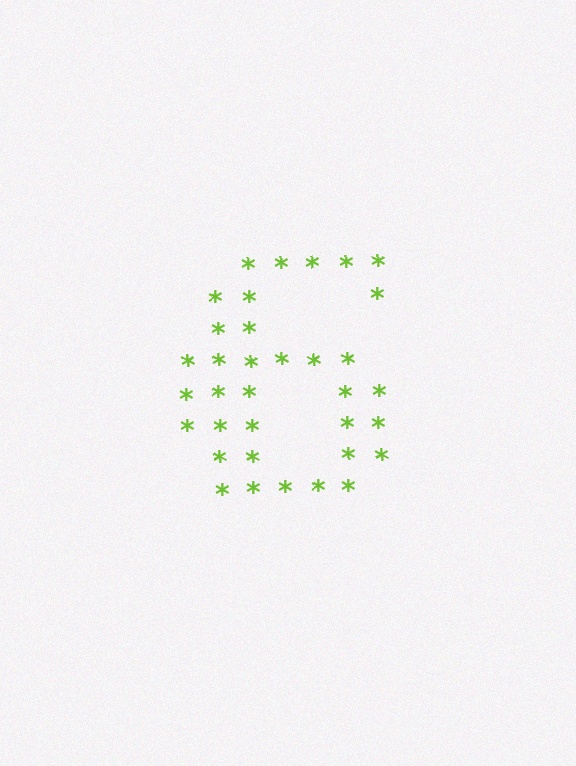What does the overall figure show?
The overall figure shows the digit 6.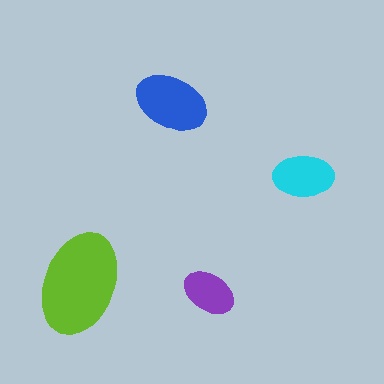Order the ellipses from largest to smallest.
the lime one, the blue one, the cyan one, the purple one.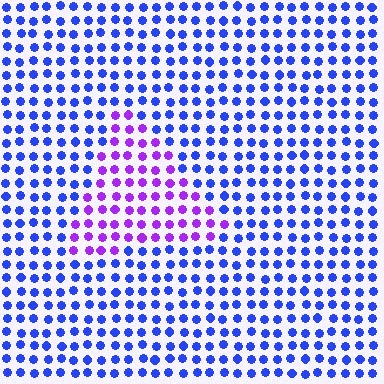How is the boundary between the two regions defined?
The boundary is defined purely by a slight shift in hue (about 48 degrees). Spacing, size, and orientation are identical on both sides.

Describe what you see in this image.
The image is filled with small blue elements in a uniform arrangement. A triangle-shaped region is visible where the elements are tinted to a slightly different hue, forming a subtle color boundary.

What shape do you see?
I see a triangle.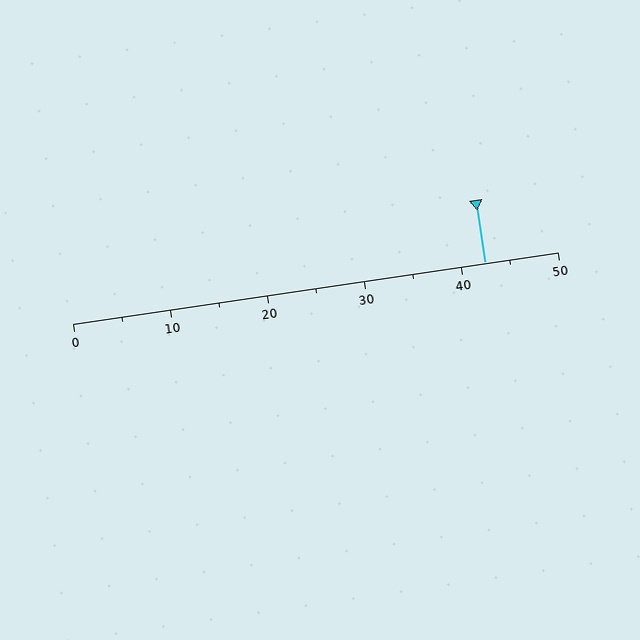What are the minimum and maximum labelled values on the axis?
The axis runs from 0 to 50.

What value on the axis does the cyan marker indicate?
The marker indicates approximately 42.5.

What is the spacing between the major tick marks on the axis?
The major ticks are spaced 10 apart.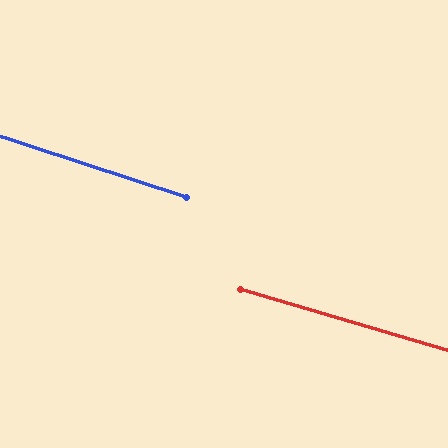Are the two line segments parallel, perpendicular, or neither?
Parallel — their directions differ by only 1.7°.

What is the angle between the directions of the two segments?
Approximately 2 degrees.